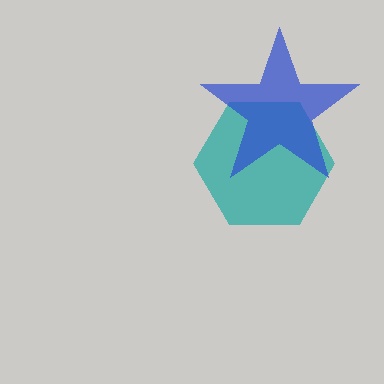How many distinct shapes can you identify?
There are 2 distinct shapes: a teal hexagon, a blue star.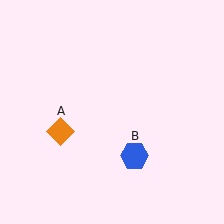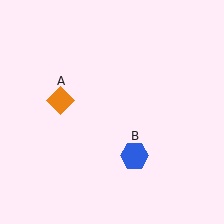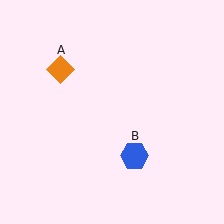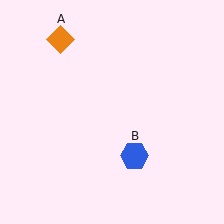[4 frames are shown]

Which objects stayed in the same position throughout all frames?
Blue hexagon (object B) remained stationary.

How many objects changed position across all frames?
1 object changed position: orange diamond (object A).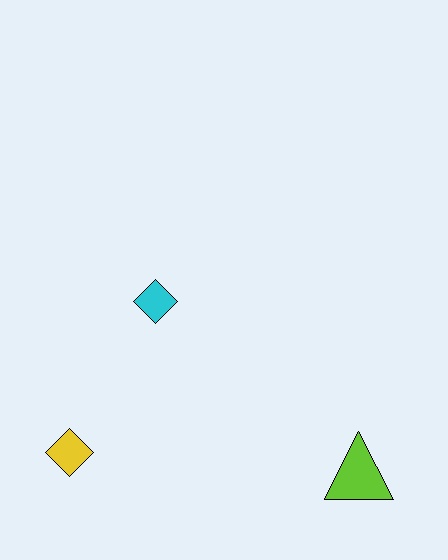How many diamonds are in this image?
There are 2 diamonds.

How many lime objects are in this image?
There is 1 lime object.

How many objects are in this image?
There are 3 objects.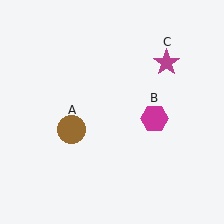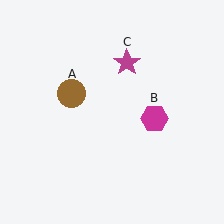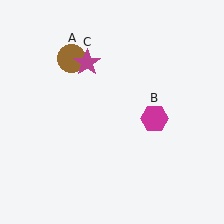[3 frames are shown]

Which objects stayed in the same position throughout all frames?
Magenta hexagon (object B) remained stationary.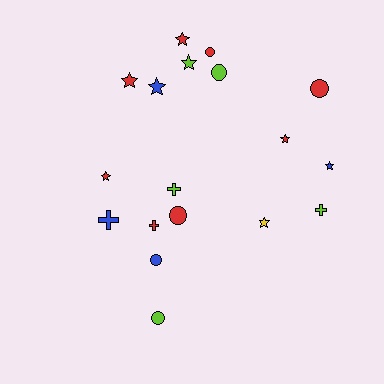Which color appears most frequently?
Red, with 8 objects.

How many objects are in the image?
There are 18 objects.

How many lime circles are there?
There are 2 lime circles.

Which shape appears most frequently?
Star, with 8 objects.